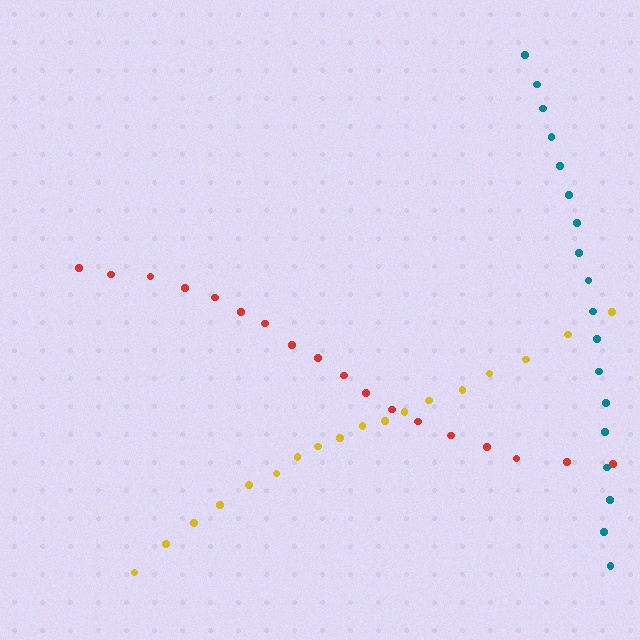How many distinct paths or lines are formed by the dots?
There are 3 distinct paths.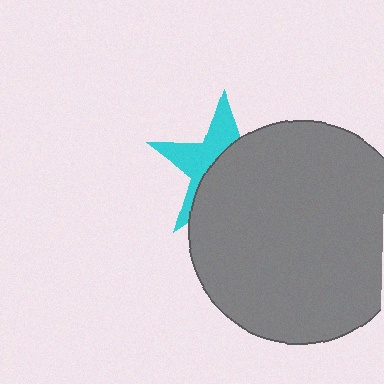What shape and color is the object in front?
The object in front is a gray circle.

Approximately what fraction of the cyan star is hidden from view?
Roughly 59% of the cyan star is hidden behind the gray circle.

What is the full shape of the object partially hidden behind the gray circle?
The partially hidden object is a cyan star.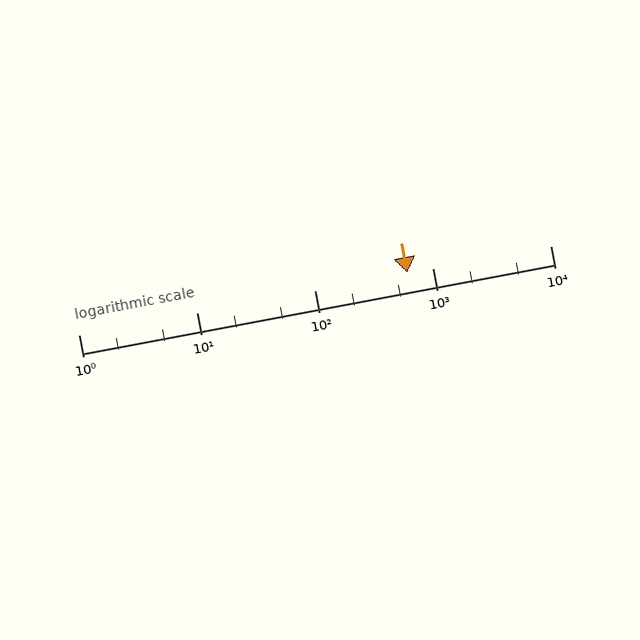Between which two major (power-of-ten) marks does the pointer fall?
The pointer is between 100 and 1000.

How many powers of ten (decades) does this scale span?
The scale spans 4 decades, from 1 to 10000.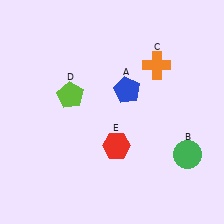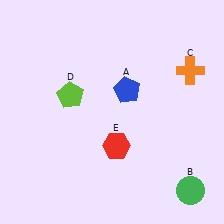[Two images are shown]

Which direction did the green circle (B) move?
The green circle (B) moved down.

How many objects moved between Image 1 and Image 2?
2 objects moved between the two images.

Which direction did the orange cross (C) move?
The orange cross (C) moved right.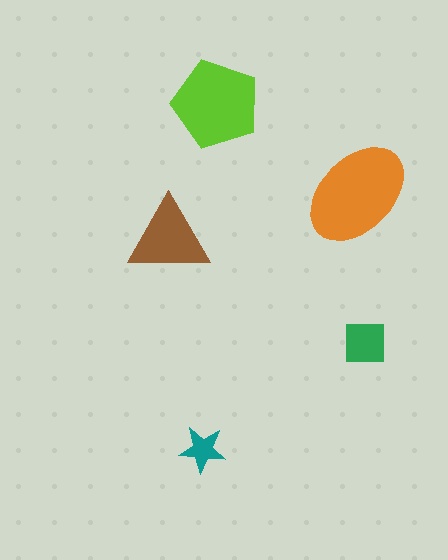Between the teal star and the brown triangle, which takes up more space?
The brown triangle.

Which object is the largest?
The orange ellipse.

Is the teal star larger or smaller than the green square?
Smaller.